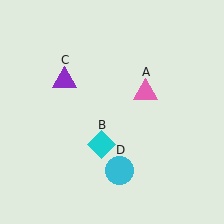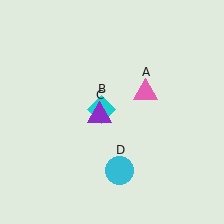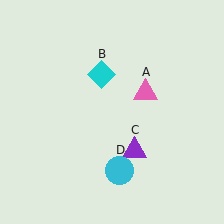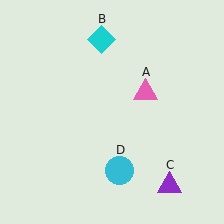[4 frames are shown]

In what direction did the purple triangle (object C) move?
The purple triangle (object C) moved down and to the right.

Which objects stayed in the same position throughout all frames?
Pink triangle (object A) and cyan circle (object D) remained stationary.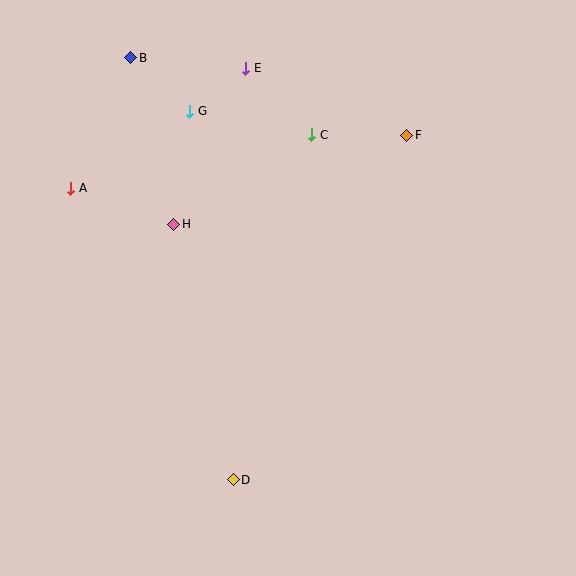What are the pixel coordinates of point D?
Point D is at (233, 480).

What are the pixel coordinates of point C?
Point C is at (312, 135).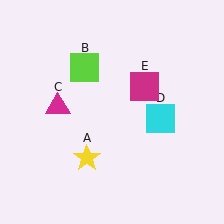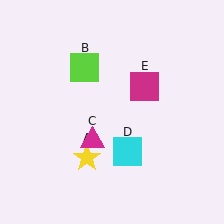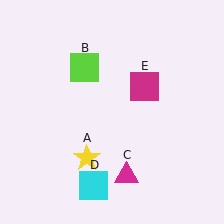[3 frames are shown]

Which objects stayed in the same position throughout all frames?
Yellow star (object A) and lime square (object B) and magenta square (object E) remained stationary.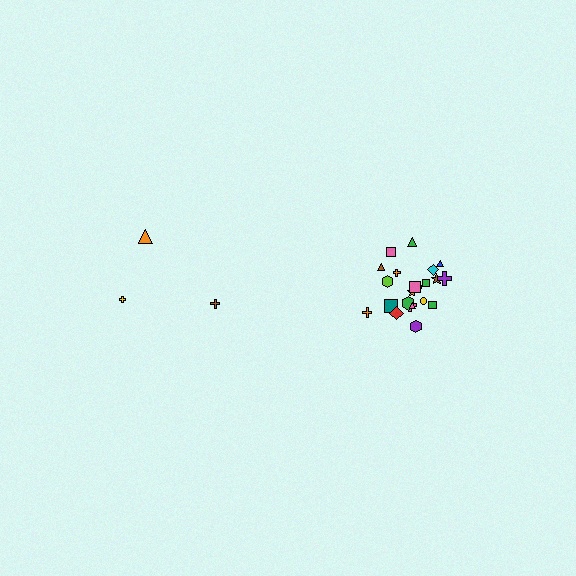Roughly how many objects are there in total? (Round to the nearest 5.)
Roughly 25 objects in total.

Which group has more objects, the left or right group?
The right group.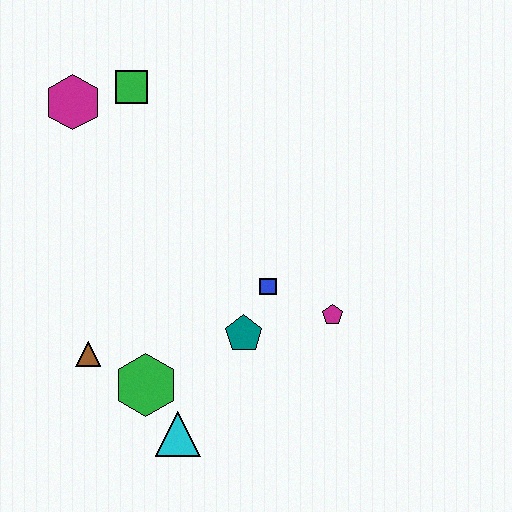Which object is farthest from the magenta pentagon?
The magenta hexagon is farthest from the magenta pentagon.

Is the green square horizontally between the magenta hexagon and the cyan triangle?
Yes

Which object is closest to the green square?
The magenta hexagon is closest to the green square.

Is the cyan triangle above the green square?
No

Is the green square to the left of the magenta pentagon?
Yes